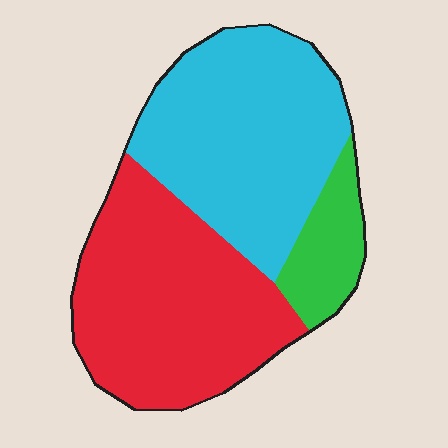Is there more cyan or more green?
Cyan.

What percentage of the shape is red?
Red covers 45% of the shape.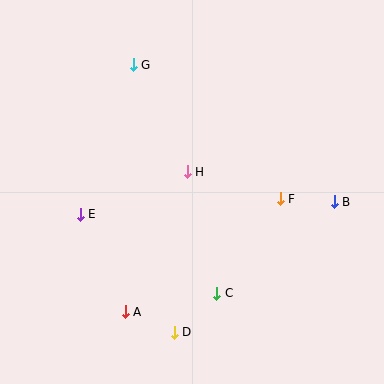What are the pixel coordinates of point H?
Point H is at (187, 172).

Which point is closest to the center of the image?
Point H at (187, 172) is closest to the center.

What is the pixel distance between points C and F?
The distance between C and F is 114 pixels.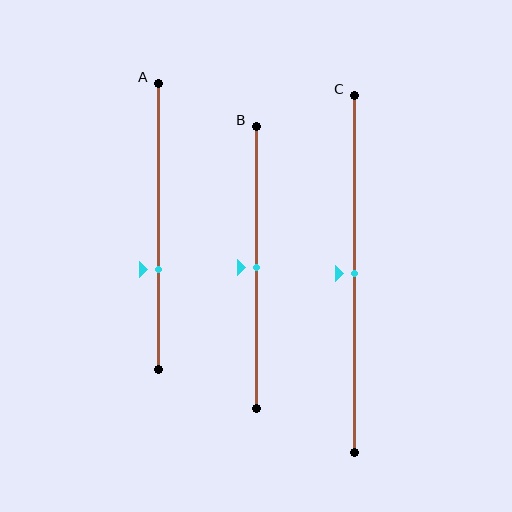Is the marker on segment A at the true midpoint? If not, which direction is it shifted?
No, the marker on segment A is shifted downward by about 15% of the segment length.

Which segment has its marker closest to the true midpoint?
Segment B has its marker closest to the true midpoint.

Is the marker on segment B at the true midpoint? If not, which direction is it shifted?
Yes, the marker on segment B is at the true midpoint.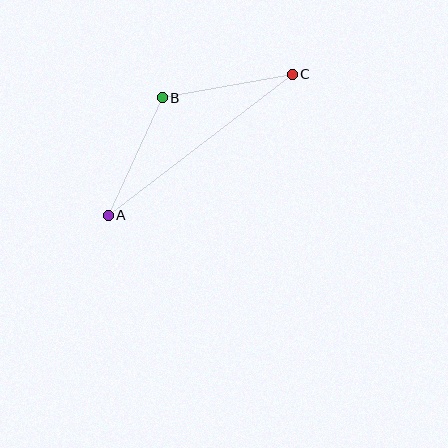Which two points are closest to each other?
Points A and B are closest to each other.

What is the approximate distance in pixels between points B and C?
The distance between B and C is approximately 132 pixels.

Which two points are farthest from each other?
Points A and C are farthest from each other.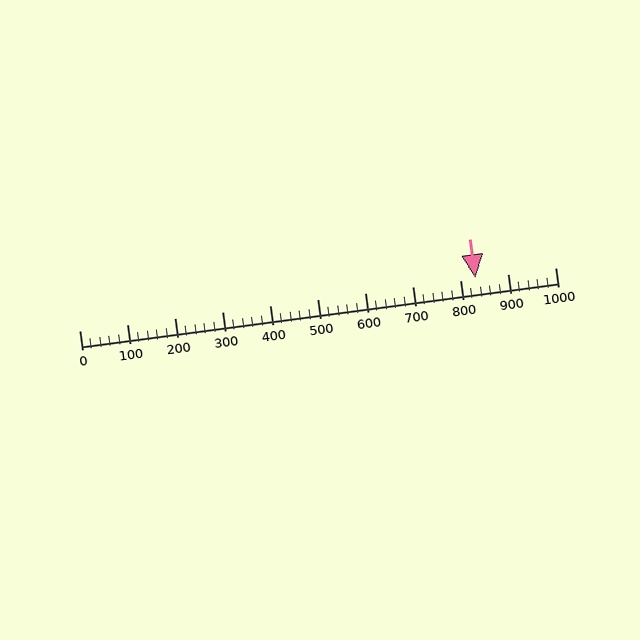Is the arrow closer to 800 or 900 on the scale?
The arrow is closer to 800.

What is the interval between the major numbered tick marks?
The major tick marks are spaced 100 units apart.